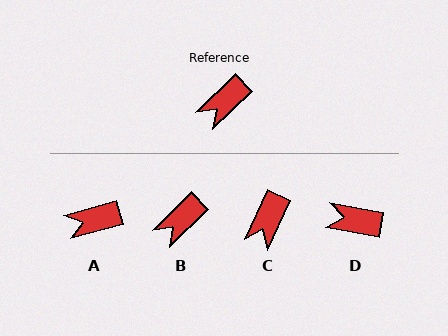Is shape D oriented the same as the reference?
No, it is off by about 55 degrees.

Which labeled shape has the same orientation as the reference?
B.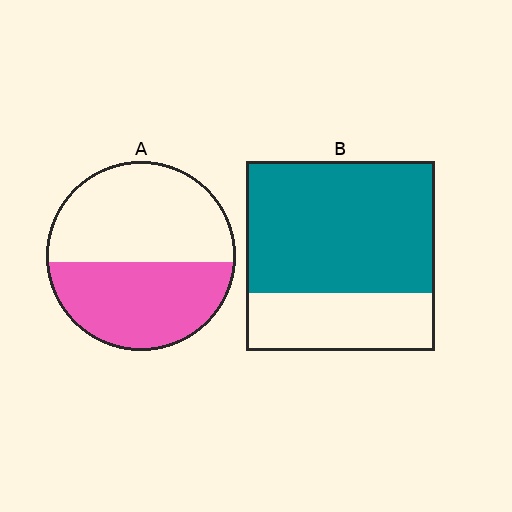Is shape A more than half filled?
No.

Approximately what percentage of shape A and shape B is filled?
A is approximately 45% and B is approximately 70%.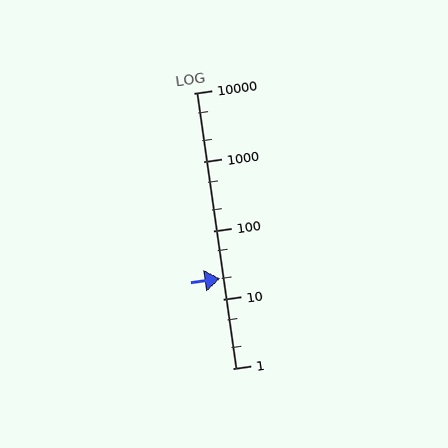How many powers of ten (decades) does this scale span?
The scale spans 4 decades, from 1 to 10000.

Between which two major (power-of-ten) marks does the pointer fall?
The pointer is between 10 and 100.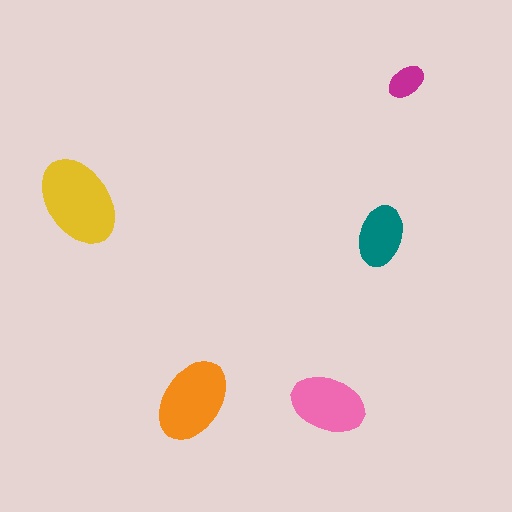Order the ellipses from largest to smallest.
the yellow one, the orange one, the pink one, the teal one, the magenta one.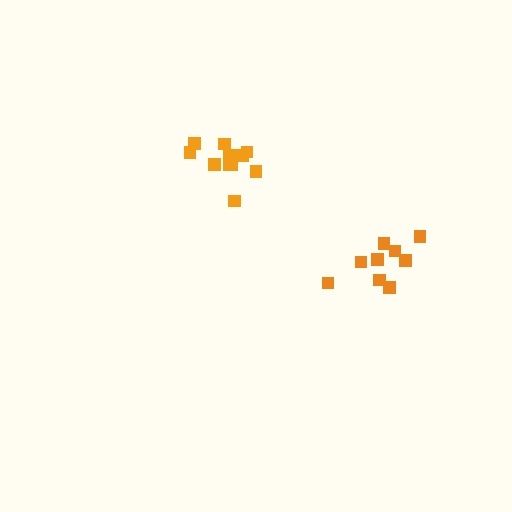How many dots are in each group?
Group 1: 9 dots, Group 2: 12 dots (21 total).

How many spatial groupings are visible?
There are 2 spatial groupings.